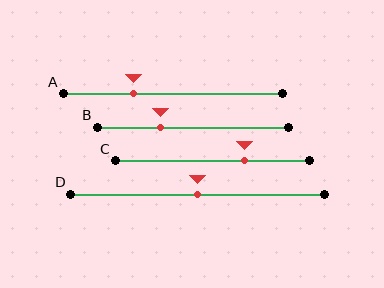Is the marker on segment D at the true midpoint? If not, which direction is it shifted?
Yes, the marker on segment D is at the true midpoint.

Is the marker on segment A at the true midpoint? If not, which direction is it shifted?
No, the marker on segment A is shifted to the left by about 18% of the segment length.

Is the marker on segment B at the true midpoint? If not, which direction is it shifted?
No, the marker on segment B is shifted to the left by about 17% of the segment length.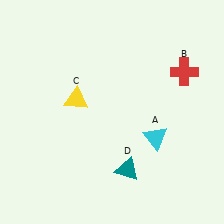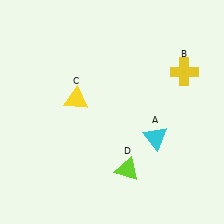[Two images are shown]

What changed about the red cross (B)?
In Image 1, B is red. In Image 2, it changed to yellow.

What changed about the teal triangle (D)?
In Image 1, D is teal. In Image 2, it changed to lime.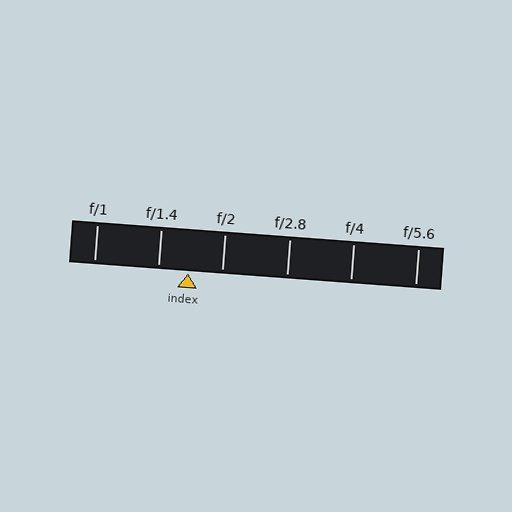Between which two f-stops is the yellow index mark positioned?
The index mark is between f/1.4 and f/2.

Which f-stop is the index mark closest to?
The index mark is closest to f/1.4.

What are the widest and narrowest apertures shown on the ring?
The widest aperture shown is f/1 and the narrowest is f/5.6.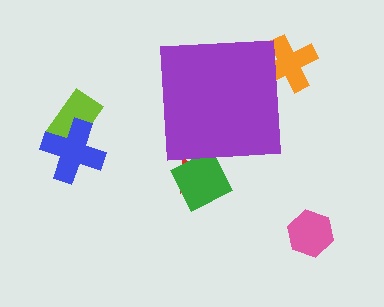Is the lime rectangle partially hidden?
No, the lime rectangle is fully visible.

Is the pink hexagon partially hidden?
No, the pink hexagon is fully visible.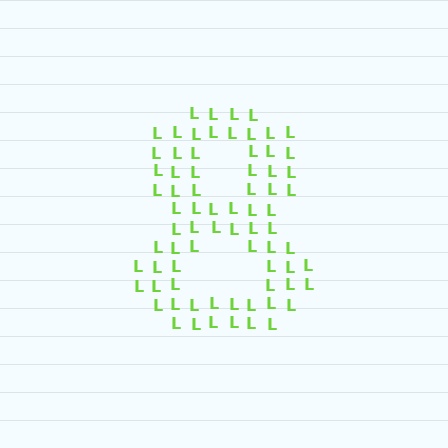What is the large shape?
The large shape is the digit 8.